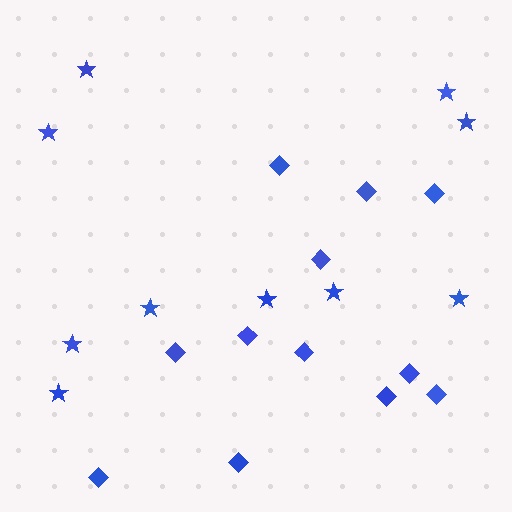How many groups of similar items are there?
There are 2 groups: one group of stars (10) and one group of diamonds (12).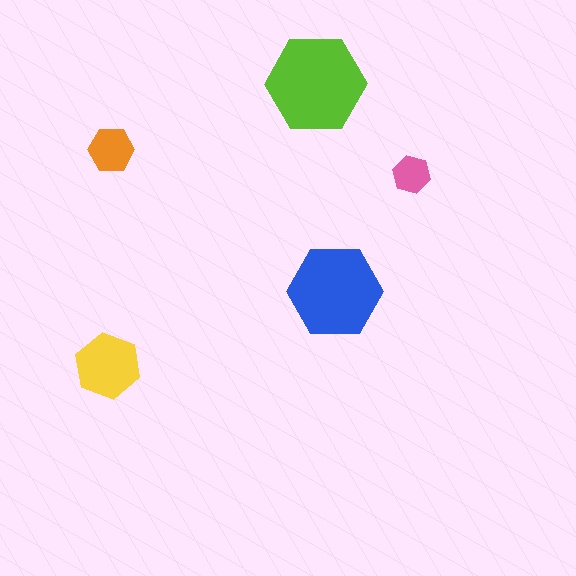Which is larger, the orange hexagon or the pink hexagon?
The orange one.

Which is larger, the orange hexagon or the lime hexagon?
The lime one.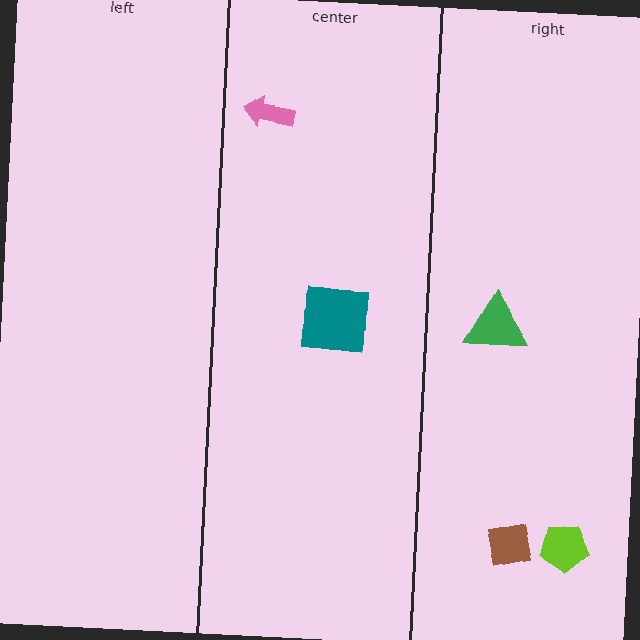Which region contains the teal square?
The center region.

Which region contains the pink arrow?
The center region.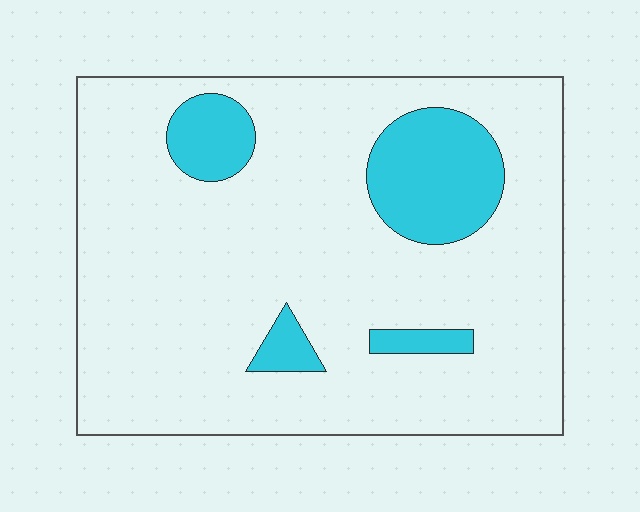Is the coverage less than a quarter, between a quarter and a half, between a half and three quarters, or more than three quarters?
Less than a quarter.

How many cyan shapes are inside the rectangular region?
4.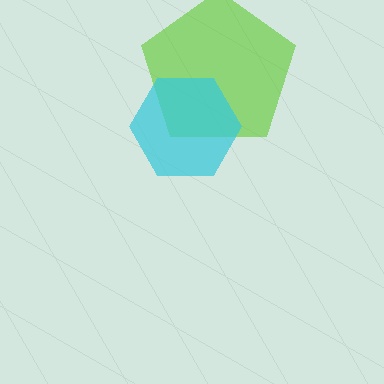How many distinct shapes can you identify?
There are 2 distinct shapes: a lime pentagon, a cyan hexagon.